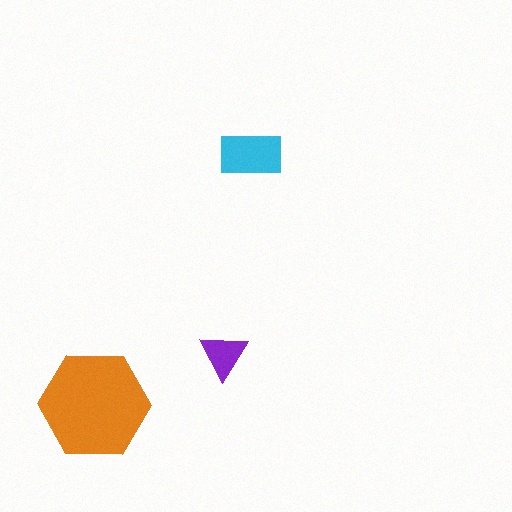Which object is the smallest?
The purple triangle.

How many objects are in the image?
There are 3 objects in the image.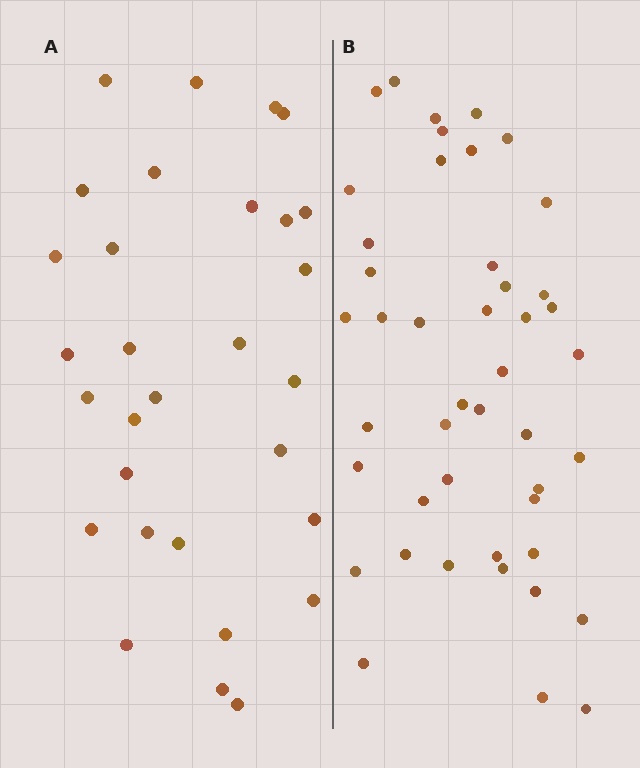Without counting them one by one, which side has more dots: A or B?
Region B (the right region) has more dots.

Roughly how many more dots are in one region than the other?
Region B has approximately 15 more dots than region A.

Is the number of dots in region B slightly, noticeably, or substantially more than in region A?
Region B has substantially more. The ratio is roughly 1.5 to 1.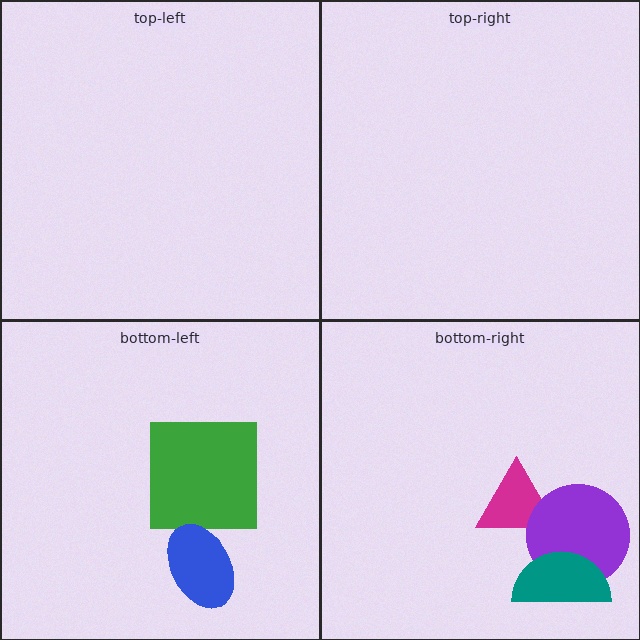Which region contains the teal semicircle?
The bottom-right region.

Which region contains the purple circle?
The bottom-right region.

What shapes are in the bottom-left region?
The green square, the blue ellipse.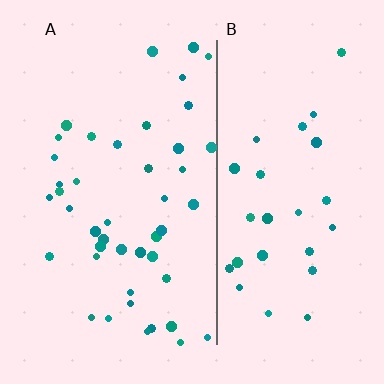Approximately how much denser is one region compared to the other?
Approximately 1.5× — region A over region B.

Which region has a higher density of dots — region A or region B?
A (the left).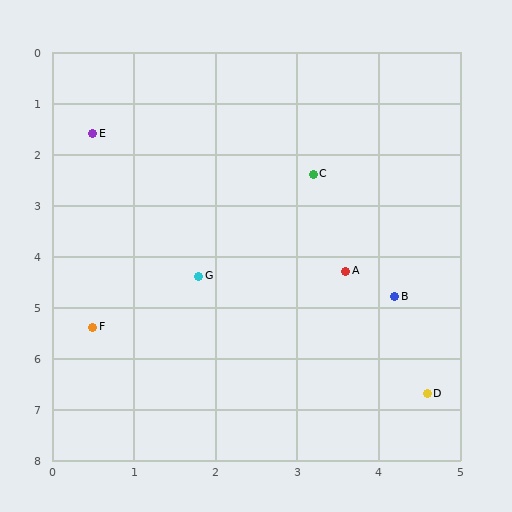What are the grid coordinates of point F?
Point F is at approximately (0.5, 5.4).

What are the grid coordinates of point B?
Point B is at approximately (4.2, 4.8).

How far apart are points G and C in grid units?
Points G and C are about 2.4 grid units apart.